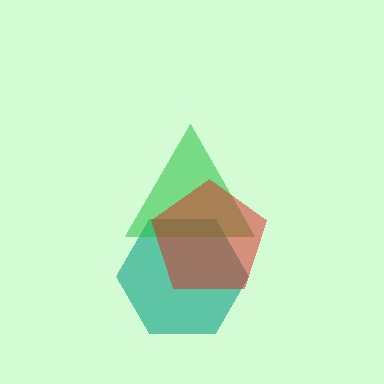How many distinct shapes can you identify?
There are 3 distinct shapes: a teal hexagon, a green triangle, a red pentagon.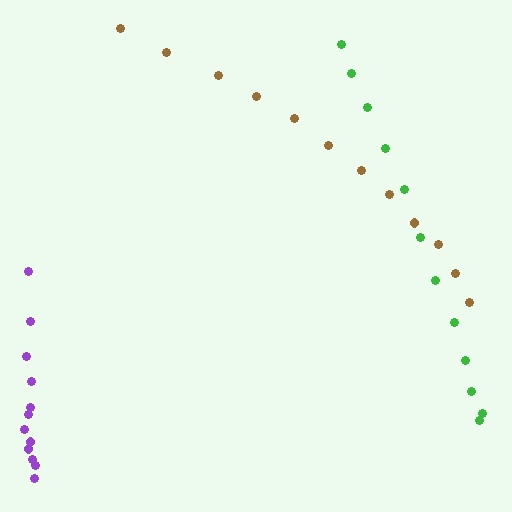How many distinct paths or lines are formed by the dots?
There are 3 distinct paths.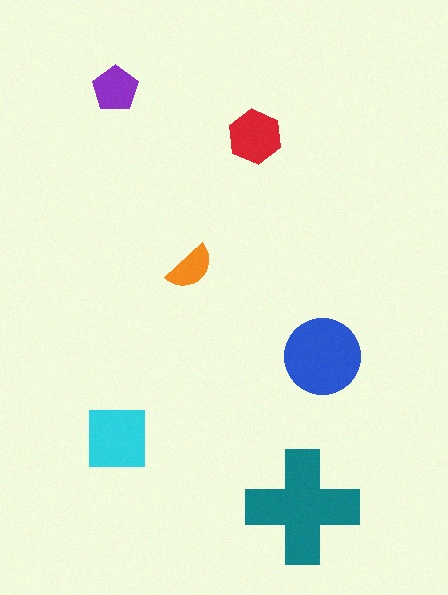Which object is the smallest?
The orange semicircle.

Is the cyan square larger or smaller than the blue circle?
Smaller.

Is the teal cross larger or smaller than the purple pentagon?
Larger.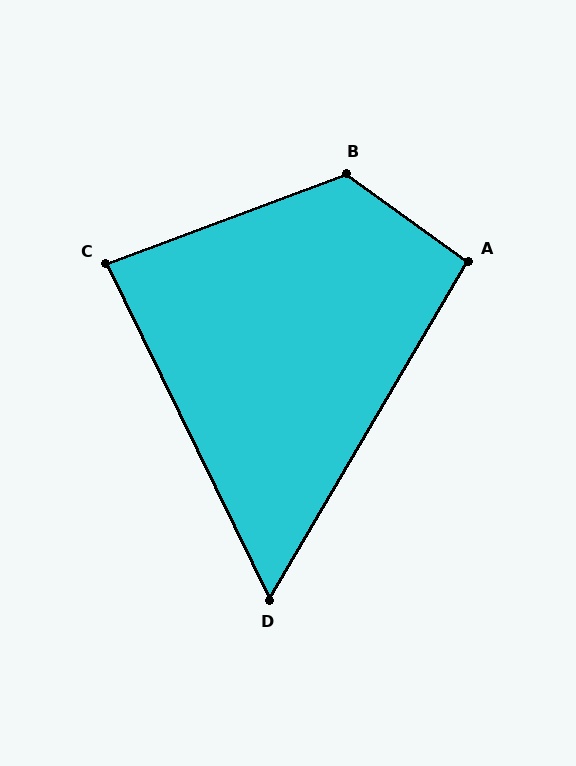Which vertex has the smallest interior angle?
D, at approximately 56 degrees.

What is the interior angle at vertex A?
Approximately 95 degrees (obtuse).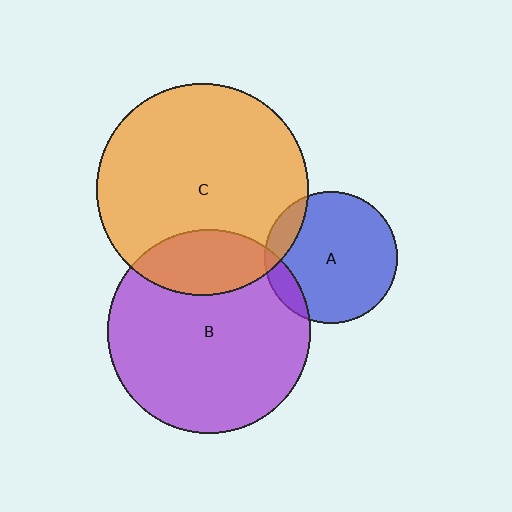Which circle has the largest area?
Circle C (orange).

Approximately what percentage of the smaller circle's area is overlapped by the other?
Approximately 20%.